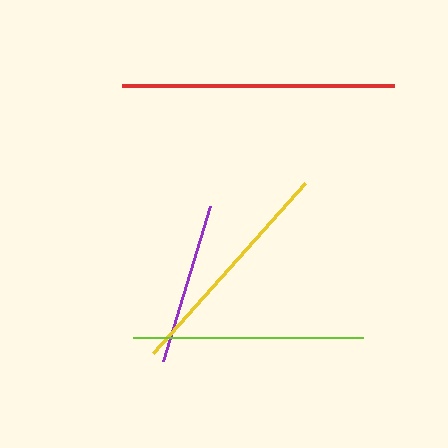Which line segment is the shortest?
The purple line is the shortest at approximately 161 pixels.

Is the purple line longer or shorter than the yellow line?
The yellow line is longer than the purple line.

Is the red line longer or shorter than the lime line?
The red line is longer than the lime line.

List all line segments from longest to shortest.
From longest to shortest: red, lime, yellow, purple.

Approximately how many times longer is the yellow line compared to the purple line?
The yellow line is approximately 1.4 times the length of the purple line.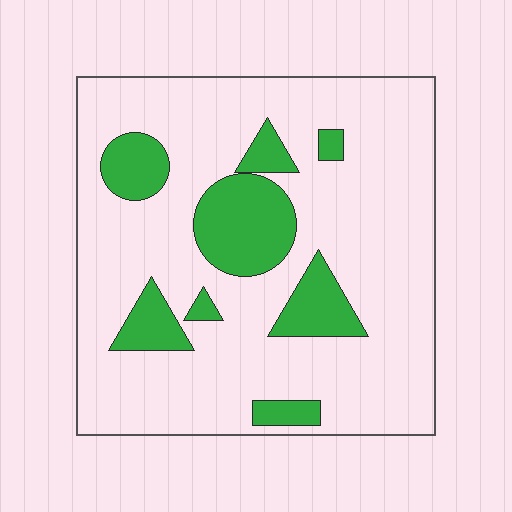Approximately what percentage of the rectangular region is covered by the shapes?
Approximately 20%.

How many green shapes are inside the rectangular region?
8.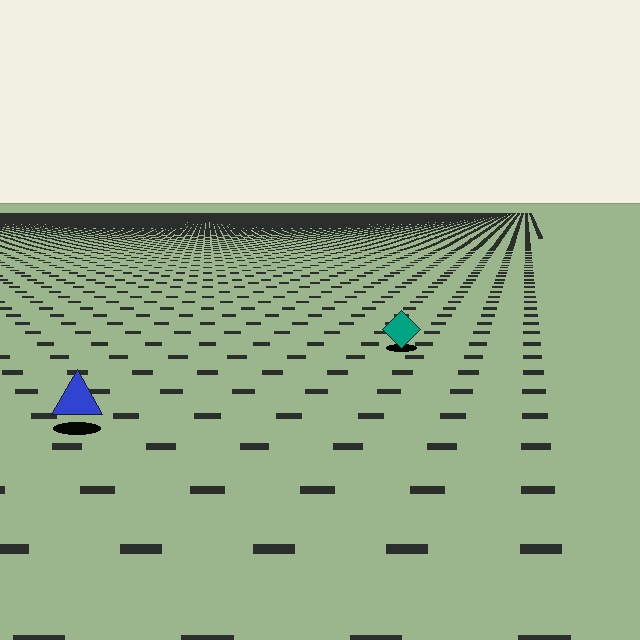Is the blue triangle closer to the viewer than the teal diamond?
Yes. The blue triangle is closer — you can tell from the texture gradient: the ground texture is coarser near it.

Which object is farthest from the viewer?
The teal diamond is farthest from the viewer. It appears smaller and the ground texture around it is denser.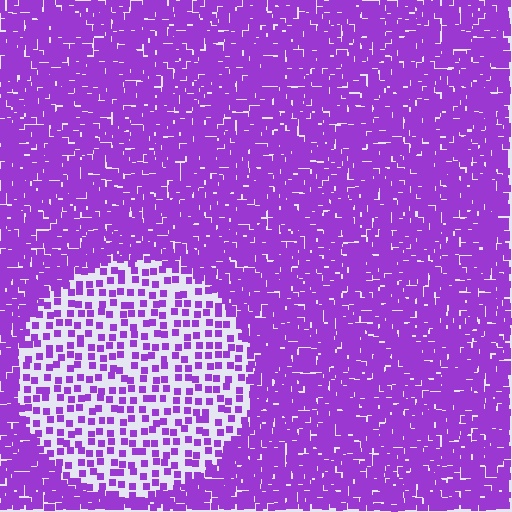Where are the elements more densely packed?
The elements are more densely packed outside the circle boundary.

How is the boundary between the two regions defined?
The boundary is defined by a change in element density (approximately 2.9x ratio). All elements are the same color, size, and shape.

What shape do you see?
I see a circle.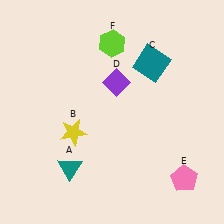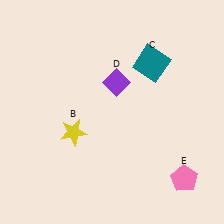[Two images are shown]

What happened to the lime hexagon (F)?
The lime hexagon (F) was removed in Image 2. It was in the top-right area of Image 1.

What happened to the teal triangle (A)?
The teal triangle (A) was removed in Image 2. It was in the bottom-left area of Image 1.